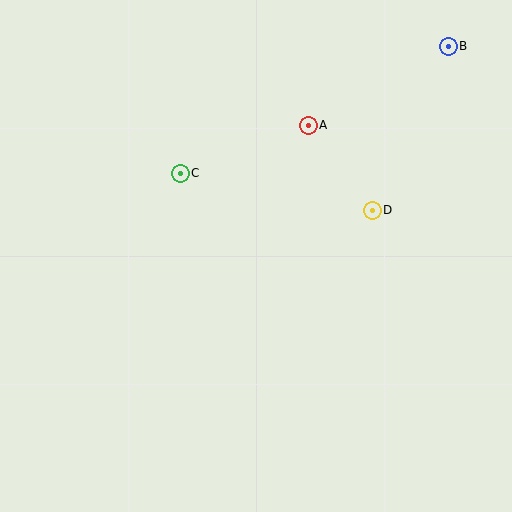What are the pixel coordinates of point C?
Point C is at (180, 173).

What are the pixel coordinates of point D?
Point D is at (372, 210).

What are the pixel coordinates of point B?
Point B is at (448, 46).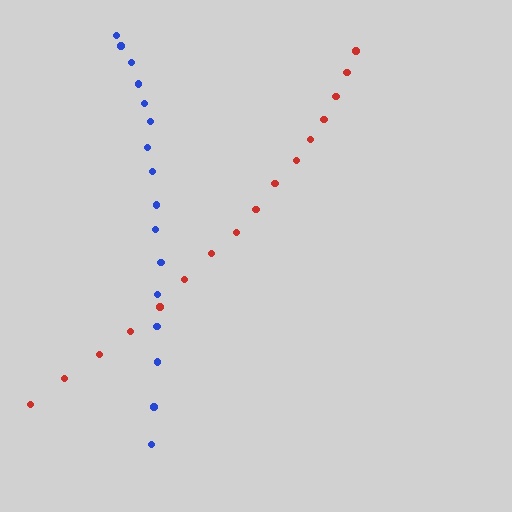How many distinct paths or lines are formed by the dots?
There are 2 distinct paths.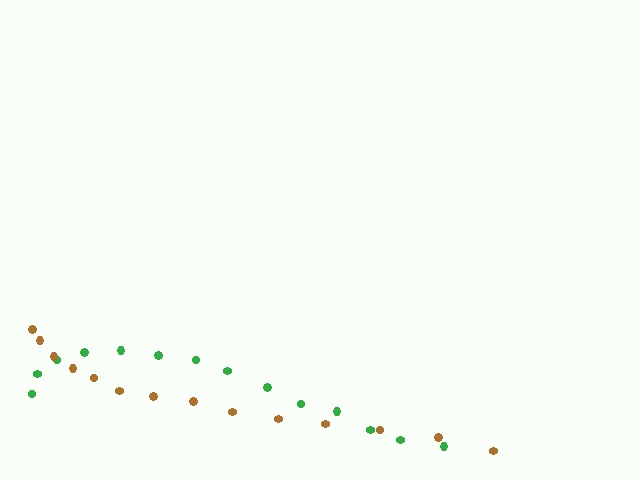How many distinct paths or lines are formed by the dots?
There are 2 distinct paths.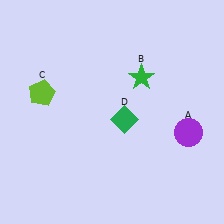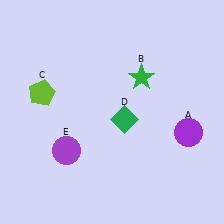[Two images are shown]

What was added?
A purple circle (E) was added in Image 2.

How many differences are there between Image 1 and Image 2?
There is 1 difference between the two images.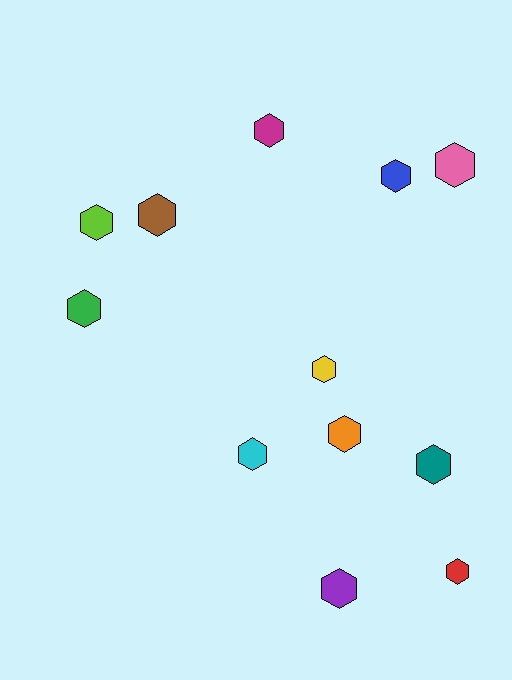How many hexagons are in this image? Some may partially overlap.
There are 12 hexagons.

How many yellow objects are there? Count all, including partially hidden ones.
There is 1 yellow object.